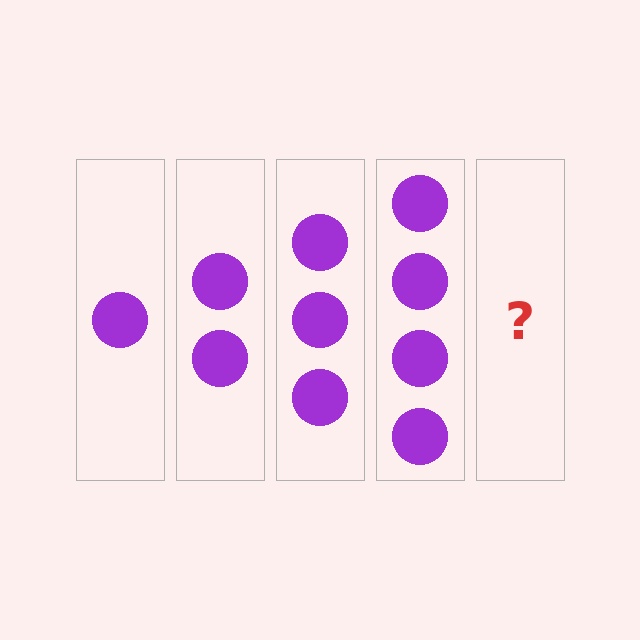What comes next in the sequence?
The next element should be 5 circles.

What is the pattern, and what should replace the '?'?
The pattern is that each step adds one more circle. The '?' should be 5 circles.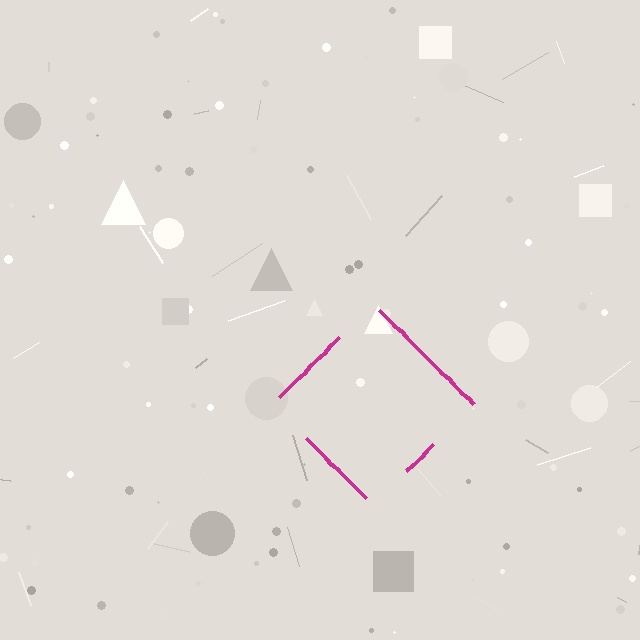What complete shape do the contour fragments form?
The contour fragments form a diamond.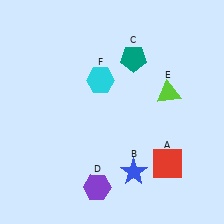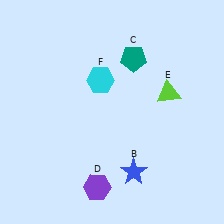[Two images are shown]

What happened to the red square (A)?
The red square (A) was removed in Image 2. It was in the bottom-right area of Image 1.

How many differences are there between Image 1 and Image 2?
There is 1 difference between the two images.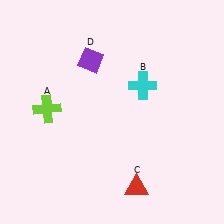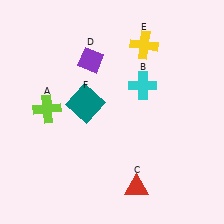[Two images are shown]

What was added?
A yellow cross (E), a teal square (F) were added in Image 2.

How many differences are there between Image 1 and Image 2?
There are 2 differences between the two images.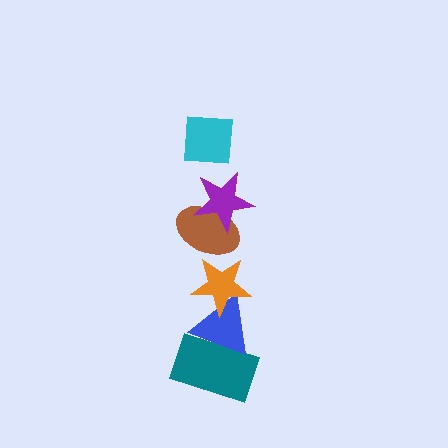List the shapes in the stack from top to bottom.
From top to bottom: the cyan square, the purple star, the brown ellipse, the orange star, the blue triangle, the teal rectangle.